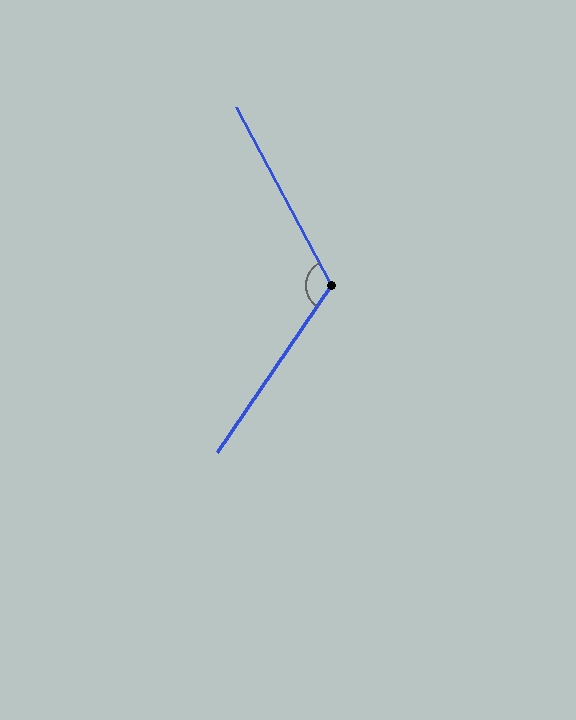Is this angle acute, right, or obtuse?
It is obtuse.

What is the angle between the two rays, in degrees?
Approximately 118 degrees.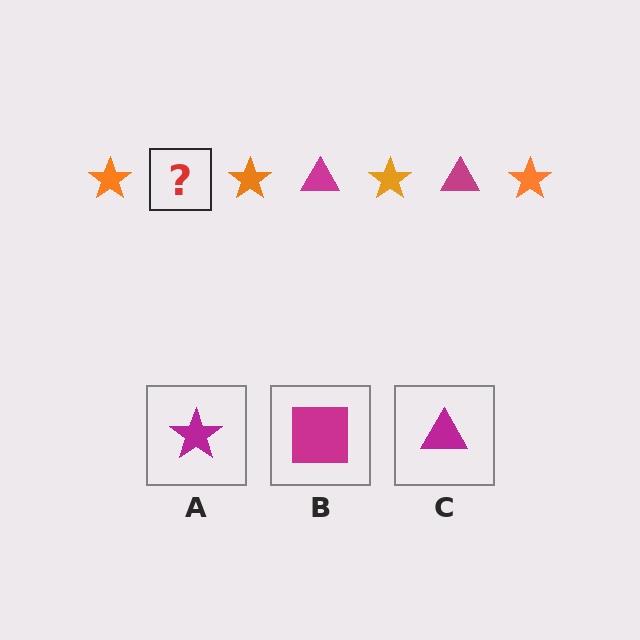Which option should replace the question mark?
Option C.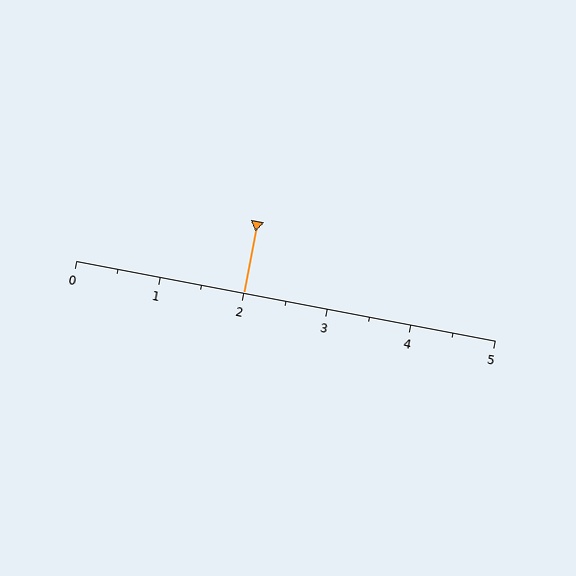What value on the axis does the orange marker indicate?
The marker indicates approximately 2.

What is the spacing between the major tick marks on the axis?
The major ticks are spaced 1 apart.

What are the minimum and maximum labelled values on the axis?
The axis runs from 0 to 5.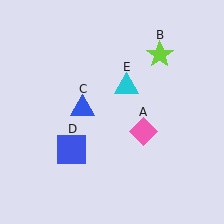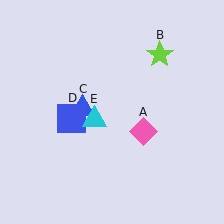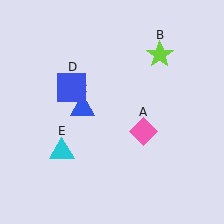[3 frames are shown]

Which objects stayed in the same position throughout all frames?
Pink diamond (object A) and lime star (object B) and blue triangle (object C) remained stationary.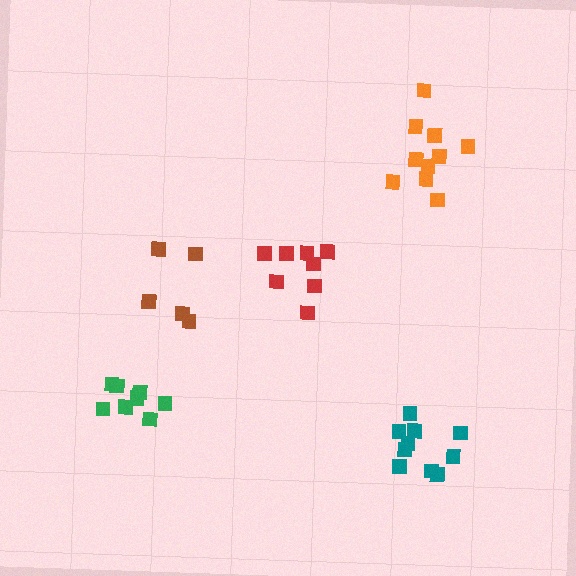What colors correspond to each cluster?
The clusters are colored: red, green, brown, teal, orange.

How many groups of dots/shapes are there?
There are 5 groups.